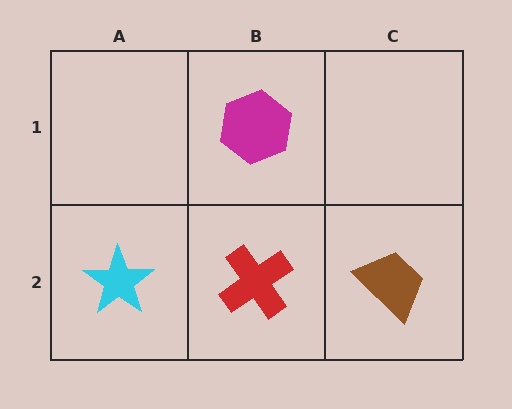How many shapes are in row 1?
1 shape.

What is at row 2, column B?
A red cross.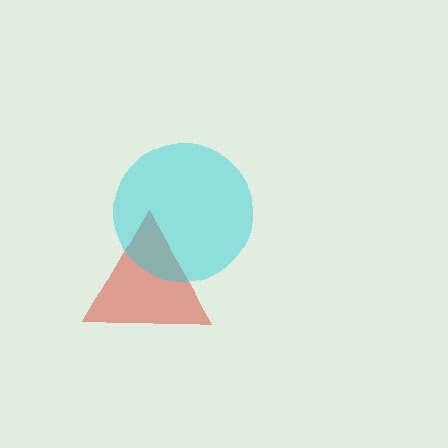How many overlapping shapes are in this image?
There are 2 overlapping shapes in the image.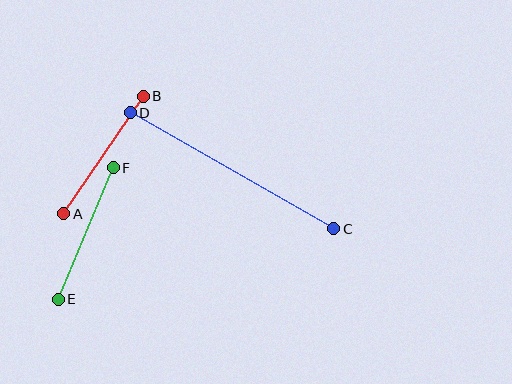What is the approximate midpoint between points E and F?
The midpoint is at approximately (86, 234) pixels.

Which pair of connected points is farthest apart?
Points C and D are farthest apart.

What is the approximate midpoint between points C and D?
The midpoint is at approximately (232, 171) pixels.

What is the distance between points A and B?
The distance is approximately 142 pixels.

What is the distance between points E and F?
The distance is approximately 143 pixels.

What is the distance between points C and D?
The distance is approximately 234 pixels.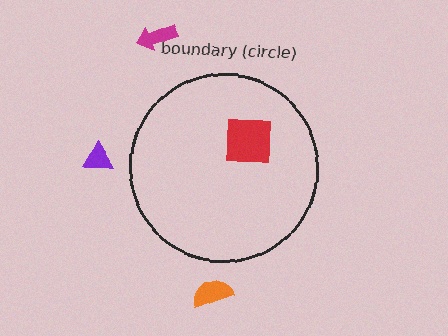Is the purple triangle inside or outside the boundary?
Outside.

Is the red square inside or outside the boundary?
Inside.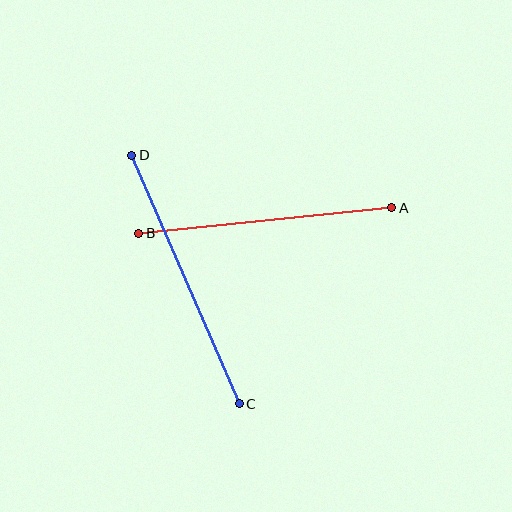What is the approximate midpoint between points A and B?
The midpoint is at approximately (265, 220) pixels.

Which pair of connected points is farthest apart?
Points C and D are farthest apart.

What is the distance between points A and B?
The distance is approximately 254 pixels.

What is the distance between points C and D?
The distance is approximately 271 pixels.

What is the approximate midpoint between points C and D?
The midpoint is at approximately (186, 280) pixels.